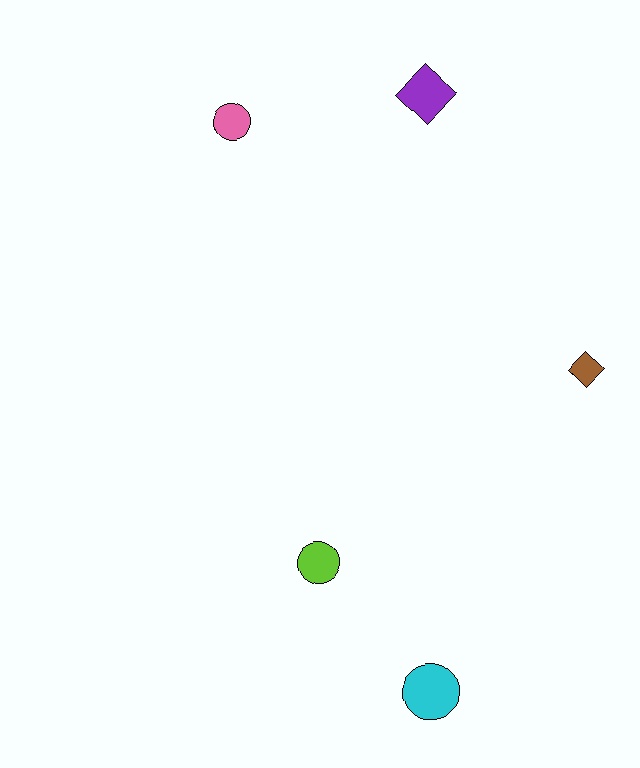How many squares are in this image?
There are no squares.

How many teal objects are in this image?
There are no teal objects.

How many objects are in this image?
There are 5 objects.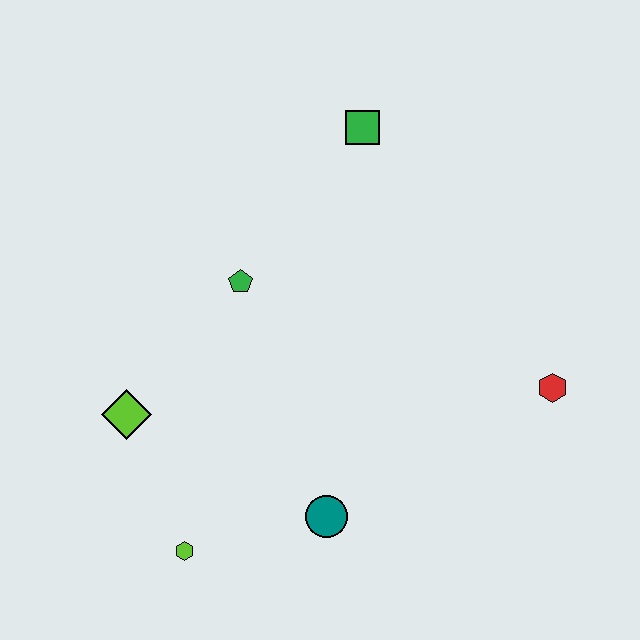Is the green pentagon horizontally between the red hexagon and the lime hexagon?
Yes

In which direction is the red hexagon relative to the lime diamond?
The red hexagon is to the right of the lime diamond.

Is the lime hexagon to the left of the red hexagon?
Yes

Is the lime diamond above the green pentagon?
No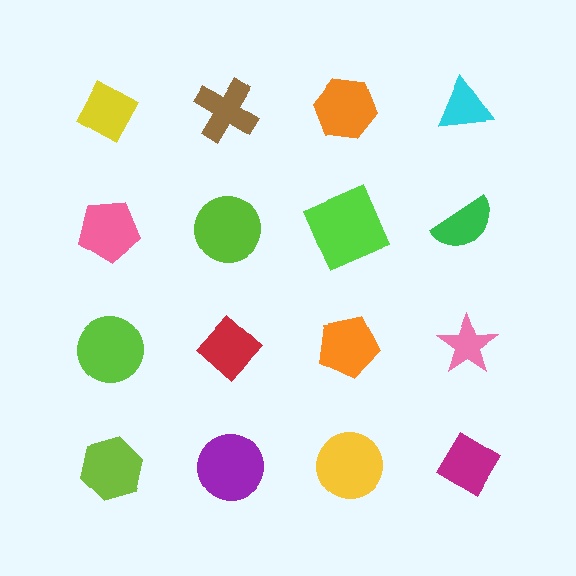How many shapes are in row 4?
4 shapes.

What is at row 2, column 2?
A lime circle.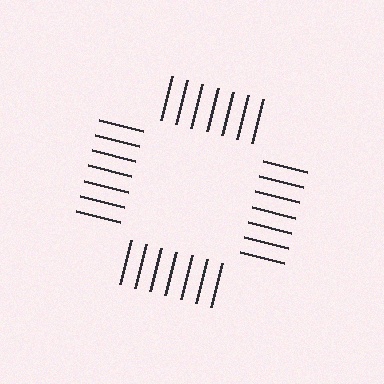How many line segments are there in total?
28 — 7 along each of the 4 edges.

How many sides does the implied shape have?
4 sides — the line-ends trace a square.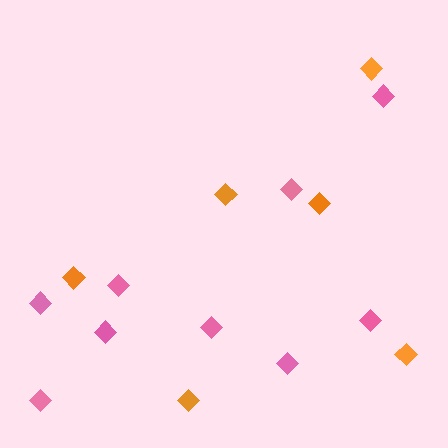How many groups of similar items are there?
There are 2 groups: one group of pink diamonds (9) and one group of orange diamonds (6).